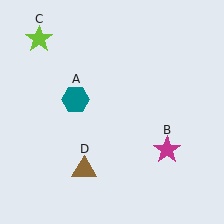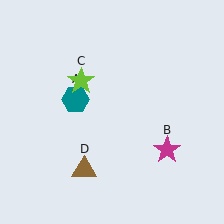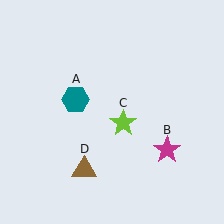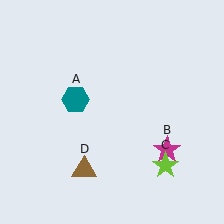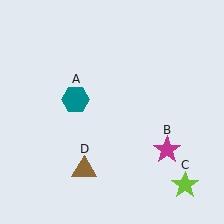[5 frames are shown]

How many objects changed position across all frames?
1 object changed position: lime star (object C).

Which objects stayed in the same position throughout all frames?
Teal hexagon (object A) and magenta star (object B) and brown triangle (object D) remained stationary.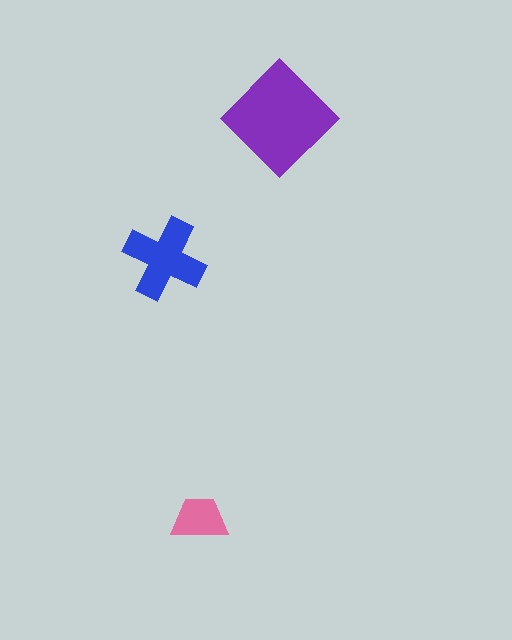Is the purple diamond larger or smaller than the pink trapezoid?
Larger.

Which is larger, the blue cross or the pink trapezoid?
The blue cross.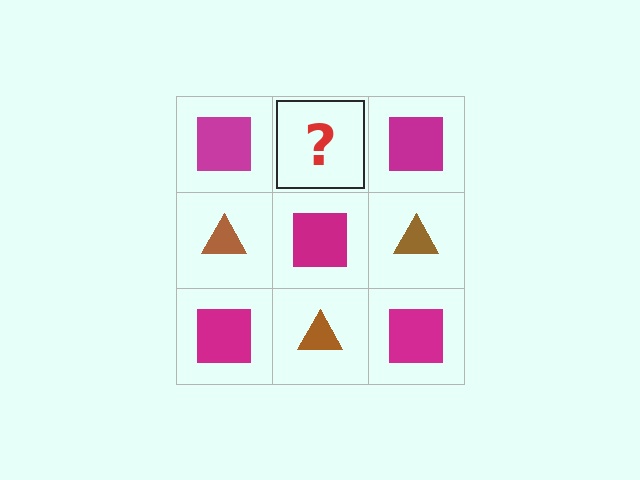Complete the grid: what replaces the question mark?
The question mark should be replaced with a brown triangle.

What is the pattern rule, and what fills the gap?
The rule is that it alternates magenta square and brown triangle in a checkerboard pattern. The gap should be filled with a brown triangle.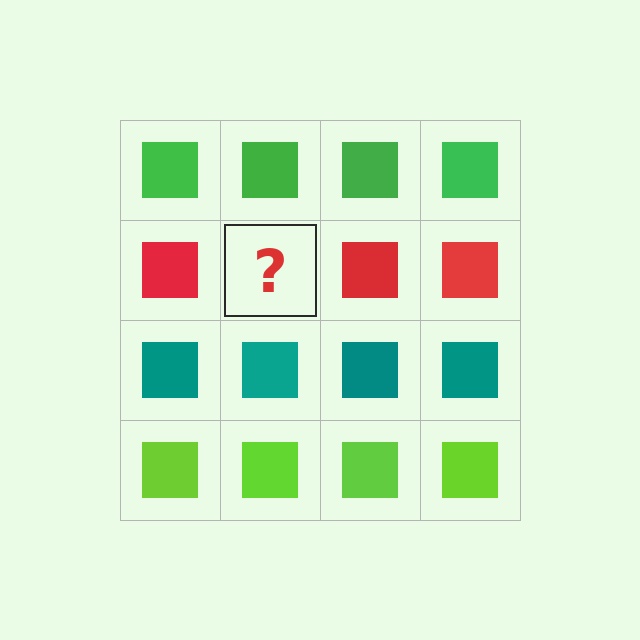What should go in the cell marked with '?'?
The missing cell should contain a red square.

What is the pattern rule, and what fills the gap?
The rule is that each row has a consistent color. The gap should be filled with a red square.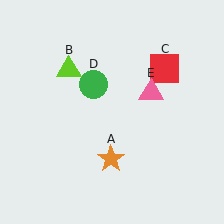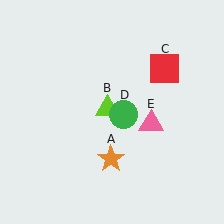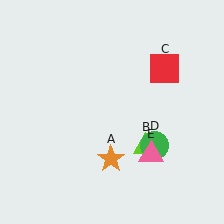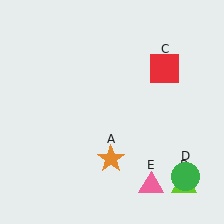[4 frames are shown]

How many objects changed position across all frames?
3 objects changed position: lime triangle (object B), green circle (object D), pink triangle (object E).